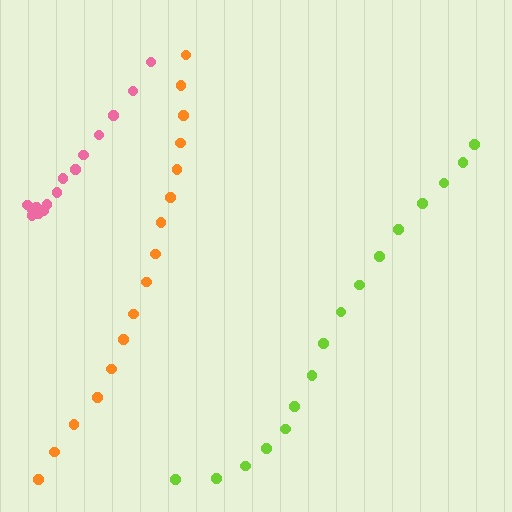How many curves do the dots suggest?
There are 3 distinct paths.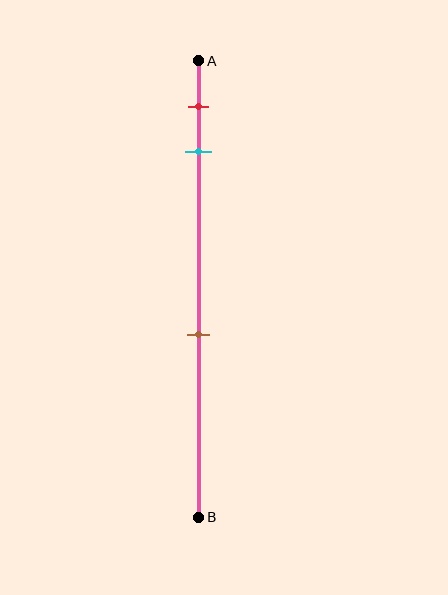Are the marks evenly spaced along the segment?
No, the marks are not evenly spaced.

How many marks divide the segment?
There are 3 marks dividing the segment.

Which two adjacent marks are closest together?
The red and cyan marks are the closest adjacent pair.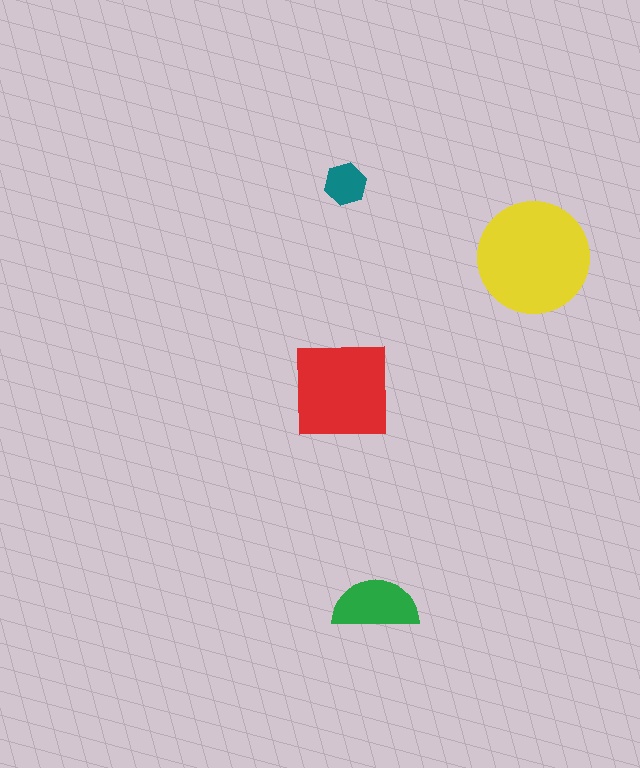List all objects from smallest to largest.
The teal hexagon, the green semicircle, the red square, the yellow circle.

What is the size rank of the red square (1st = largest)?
2nd.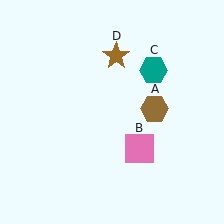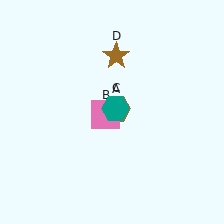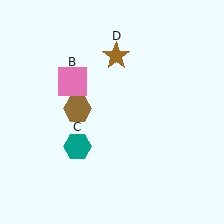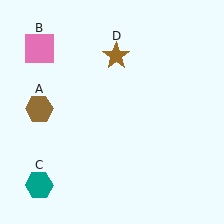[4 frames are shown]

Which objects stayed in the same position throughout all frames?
Brown star (object D) remained stationary.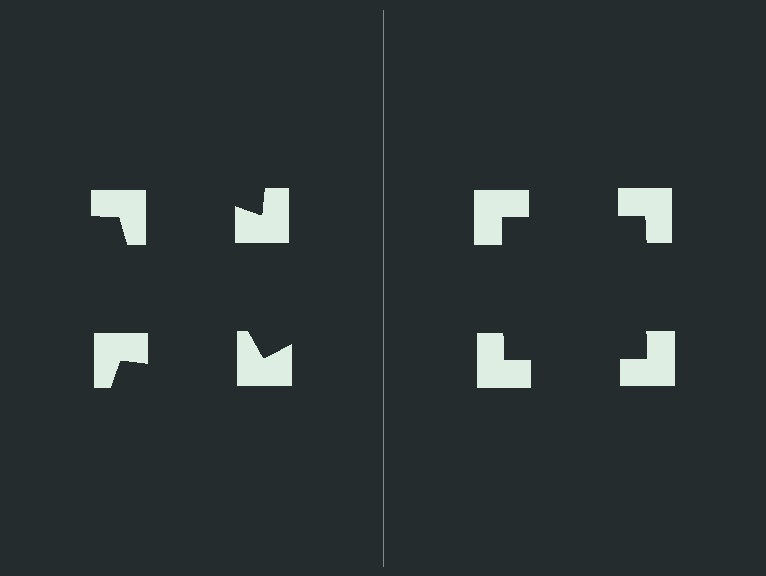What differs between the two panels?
The notched squares are positioned identically on both sides; only the wedge orientations differ. On the right they align to a square; on the left they are misaligned.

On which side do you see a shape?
An illusory square appears on the right side. On the left side the wedge cuts are rotated, so no coherent shape forms.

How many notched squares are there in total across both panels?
8 — 4 on each side.